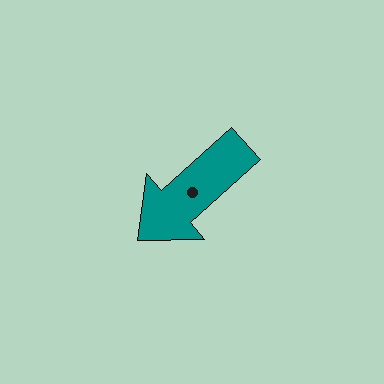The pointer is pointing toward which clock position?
Roughly 8 o'clock.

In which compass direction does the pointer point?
Southwest.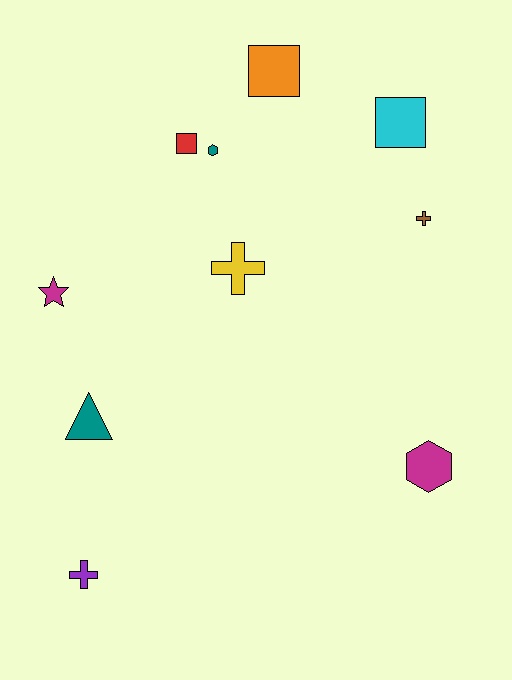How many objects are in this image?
There are 10 objects.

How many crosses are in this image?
There are 3 crosses.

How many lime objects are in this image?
There are no lime objects.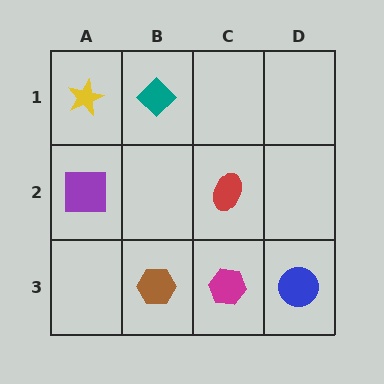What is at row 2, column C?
A red ellipse.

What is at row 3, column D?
A blue circle.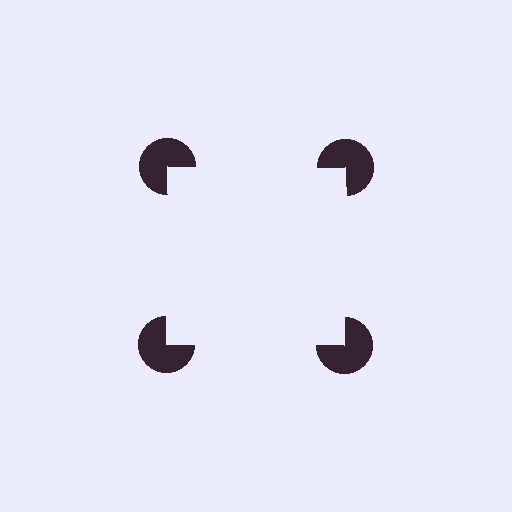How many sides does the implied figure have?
4 sides.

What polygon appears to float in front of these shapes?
An illusory square — its edges are inferred from the aligned wedge cuts in the pac-man discs, not physically drawn.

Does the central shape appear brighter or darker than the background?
It typically appears slightly brighter than the background, even though no actual brightness change is drawn.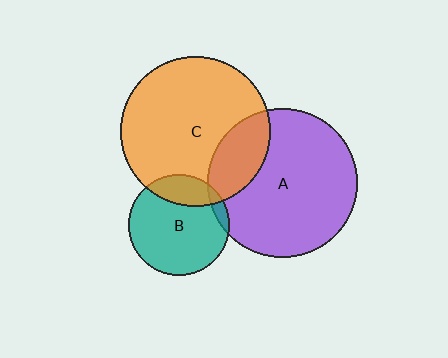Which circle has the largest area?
Circle C (orange).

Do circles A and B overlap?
Yes.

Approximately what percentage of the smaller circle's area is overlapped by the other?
Approximately 5%.